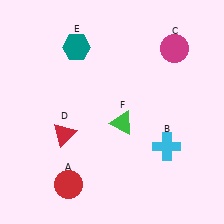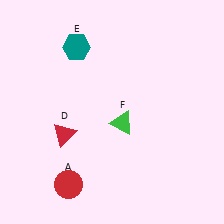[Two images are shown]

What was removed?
The cyan cross (B), the magenta circle (C) were removed in Image 2.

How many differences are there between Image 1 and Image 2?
There are 2 differences between the two images.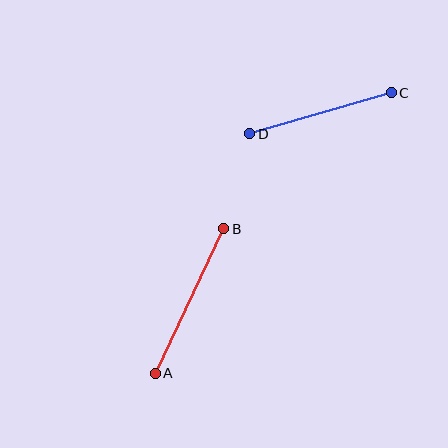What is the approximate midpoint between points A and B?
The midpoint is at approximately (190, 301) pixels.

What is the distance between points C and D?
The distance is approximately 147 pixels.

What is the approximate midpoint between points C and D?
The midpoint is at approximately (320, 113) pixels.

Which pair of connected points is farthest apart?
Points A and B are farthest apart.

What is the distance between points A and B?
The distance is approximately 160 pixels.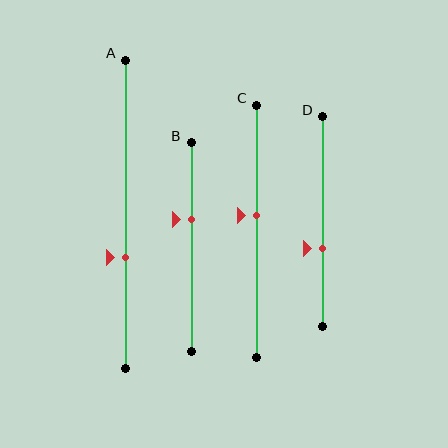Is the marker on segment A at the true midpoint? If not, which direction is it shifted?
No, the marker on segment A is shifted downward by about 14% of the segment length.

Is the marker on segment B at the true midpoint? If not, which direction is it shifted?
No, the marker on segment B is shifted upward by about 13% of the segment length.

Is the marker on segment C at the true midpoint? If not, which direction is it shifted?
No, the marker on segment C is shifted upward by about 6% of the segment length.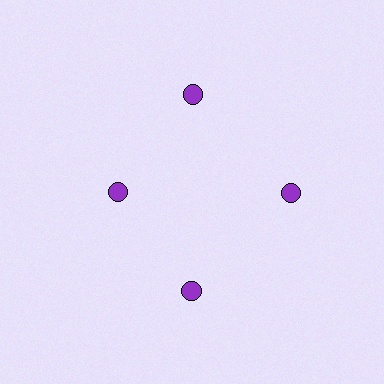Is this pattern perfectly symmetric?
No. The 4 purple circles are arranged in a ring, but one element near the 9 o'clock position is pulled inward toward the center, breaking the 4-fold rotational symmetry.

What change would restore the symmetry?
The symmetry would be restored by moving it outward, back onto the ring so that all 4 circles sit at equal angles and equal distance from the center.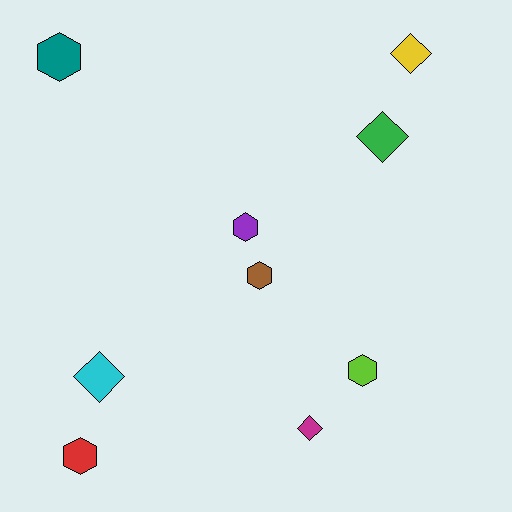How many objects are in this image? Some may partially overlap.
There are 9 objects.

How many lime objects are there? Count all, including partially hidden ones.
There is 1 lime object.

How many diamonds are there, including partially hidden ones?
There are 4 diamonds.